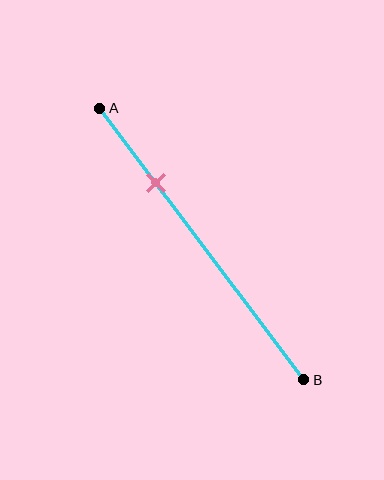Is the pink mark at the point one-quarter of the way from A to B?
Yes, the mark is approximately at the one-quarter point.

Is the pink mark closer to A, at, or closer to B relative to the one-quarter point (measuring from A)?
The pink mark is approximately at the one-quarter point of segment AB.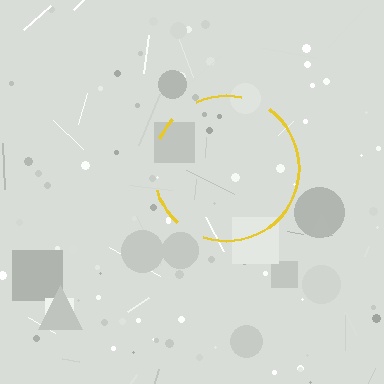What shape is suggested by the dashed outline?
The dashed outline suggests a circle.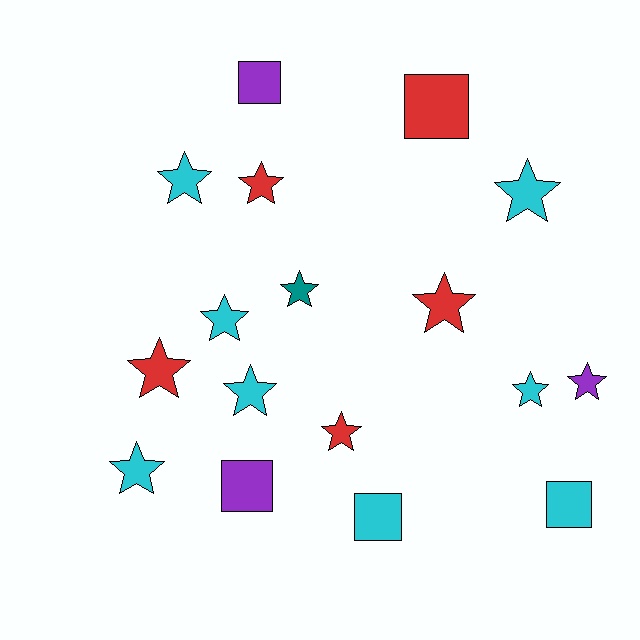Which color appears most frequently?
Cyan, with 8 objects.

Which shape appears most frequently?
Star, with 12 objects.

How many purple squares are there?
There are 2 purple squares.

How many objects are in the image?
There are 17 objects.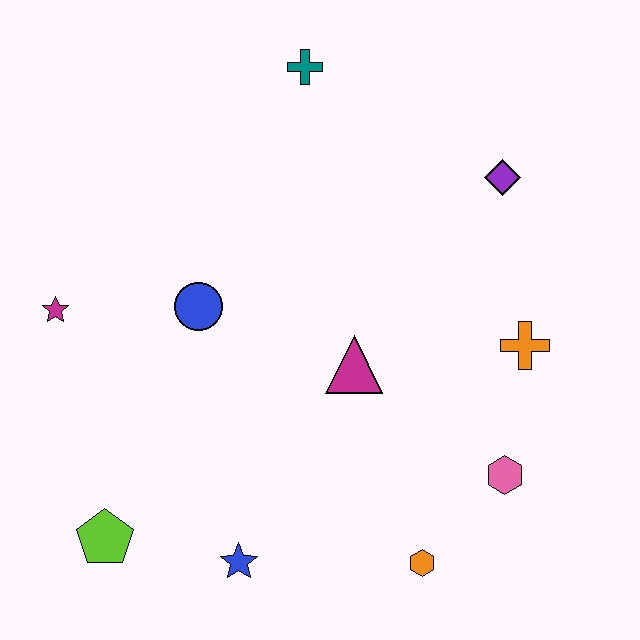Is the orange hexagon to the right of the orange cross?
No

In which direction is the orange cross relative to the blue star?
The orange cross is to the right of the blue star.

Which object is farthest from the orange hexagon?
The teal cross is farthest from the orange hexagon.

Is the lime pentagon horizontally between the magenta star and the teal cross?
Yes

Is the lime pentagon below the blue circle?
Yes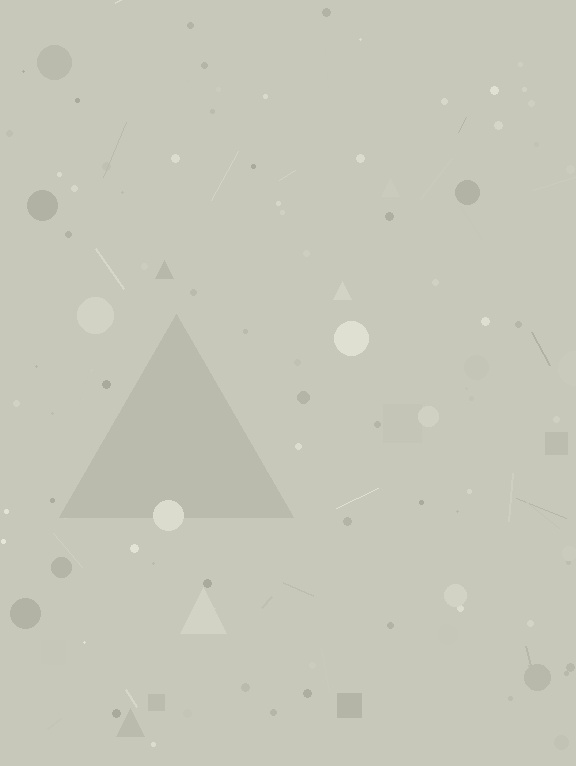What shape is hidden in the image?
A triangle is hidden in the image.